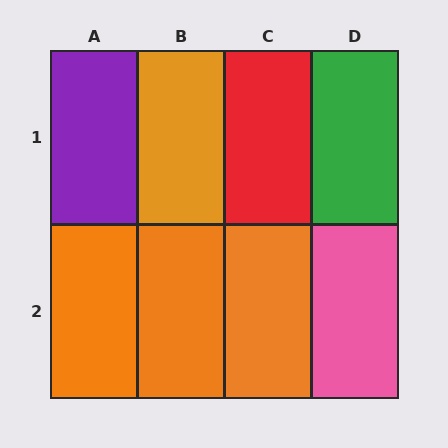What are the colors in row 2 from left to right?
Orange, orange, orange, pink.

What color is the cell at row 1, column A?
Purple.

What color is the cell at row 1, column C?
Red.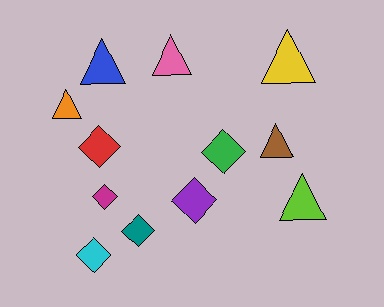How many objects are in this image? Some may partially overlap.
There are 12 objects.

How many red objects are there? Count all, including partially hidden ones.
There is 1 red object.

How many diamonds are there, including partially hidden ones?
There are 6 diamonds.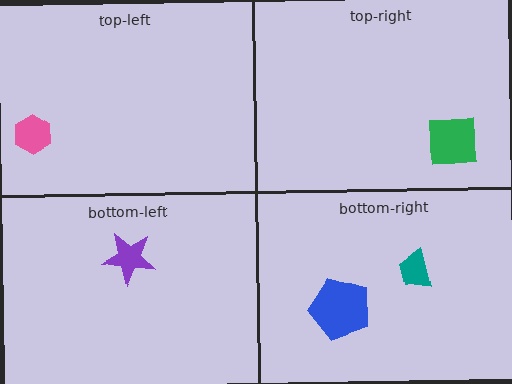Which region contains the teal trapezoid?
The bottom-right region.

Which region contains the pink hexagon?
The top-left region.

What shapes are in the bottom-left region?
The purple star.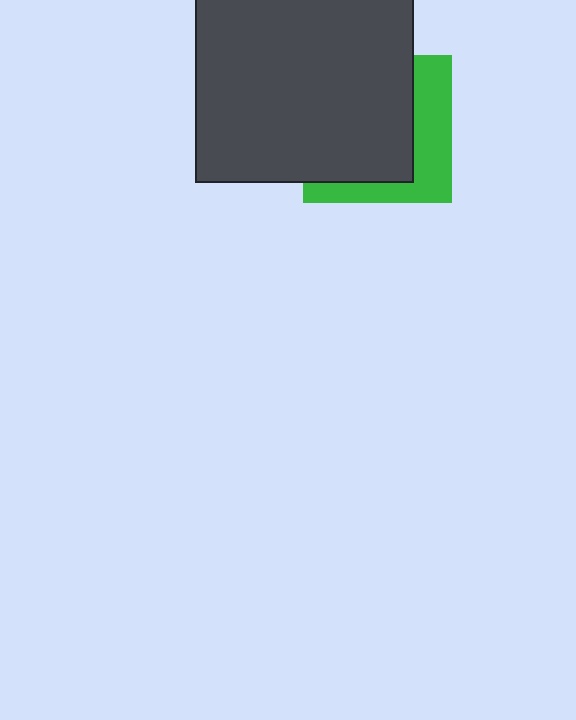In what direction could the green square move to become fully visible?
The green square could move right. That would shift it out from behind the dark gray rectangle entirely.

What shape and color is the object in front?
The object in front is a dark gray rectangle.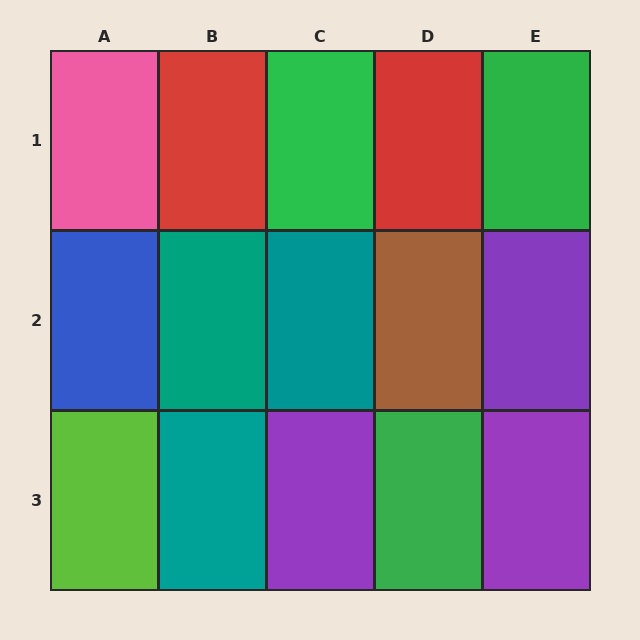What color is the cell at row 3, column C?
Purple.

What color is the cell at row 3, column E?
Purple.